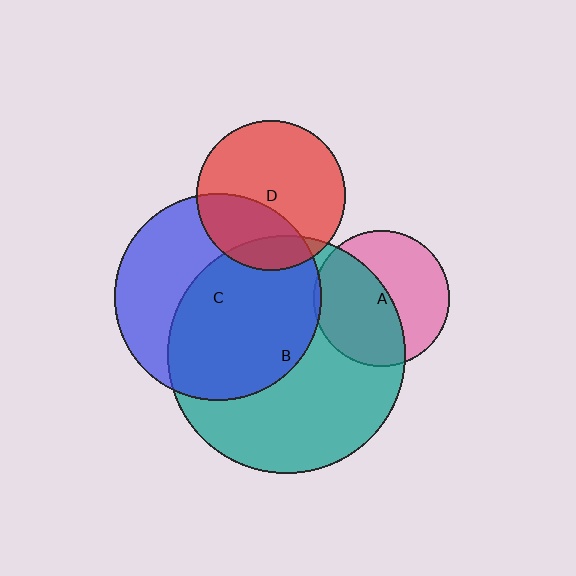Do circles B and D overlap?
Yes.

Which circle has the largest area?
Circle B (teal).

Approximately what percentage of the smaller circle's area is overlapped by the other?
Approximately 15%.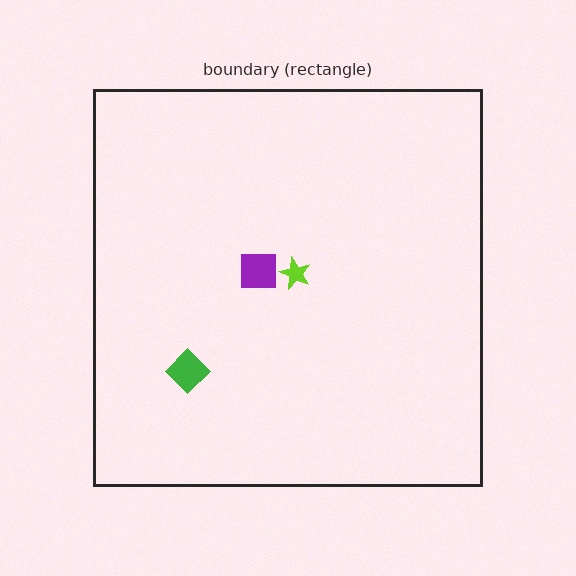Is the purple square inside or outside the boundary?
Inside.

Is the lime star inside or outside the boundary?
Inside.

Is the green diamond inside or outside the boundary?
Inside.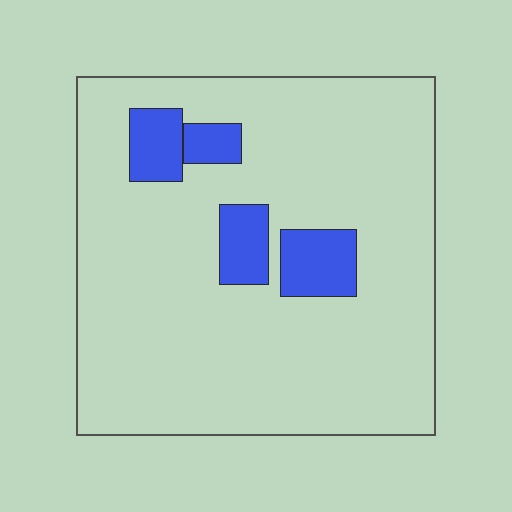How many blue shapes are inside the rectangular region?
4.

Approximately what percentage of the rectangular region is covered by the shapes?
Approximately 10%.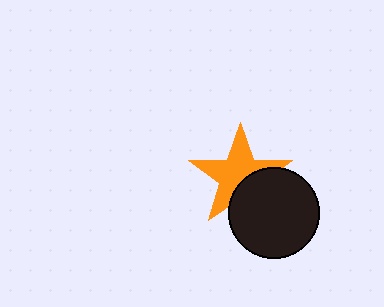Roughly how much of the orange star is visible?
Most of it is visible (roughly 68%).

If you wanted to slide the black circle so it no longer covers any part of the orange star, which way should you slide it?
Slide it toward the lower-right — that is the most direct way to separate the two shapes.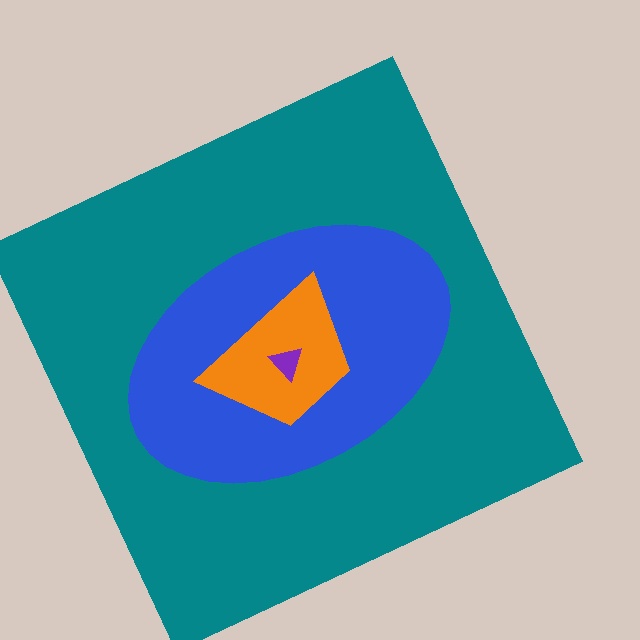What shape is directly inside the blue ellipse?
The orange trapezoid.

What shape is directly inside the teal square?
The blue ellipse.